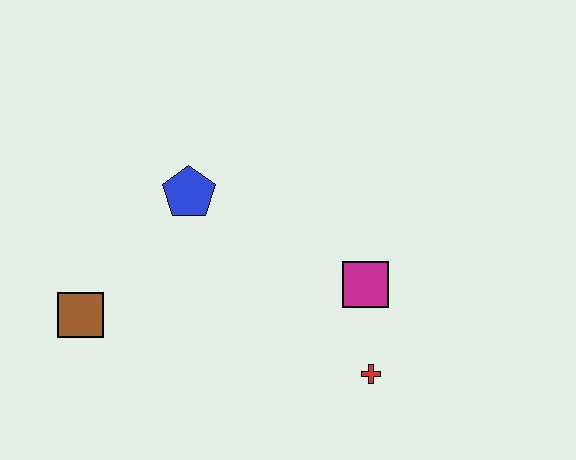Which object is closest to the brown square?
The blue pentagon is closest to the brown square.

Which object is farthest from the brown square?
The red cross is farthest from the brown square.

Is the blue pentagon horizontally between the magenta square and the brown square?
Yes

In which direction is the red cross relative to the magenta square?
The red cross is below the magenta square.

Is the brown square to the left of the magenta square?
Yes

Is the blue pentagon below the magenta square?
No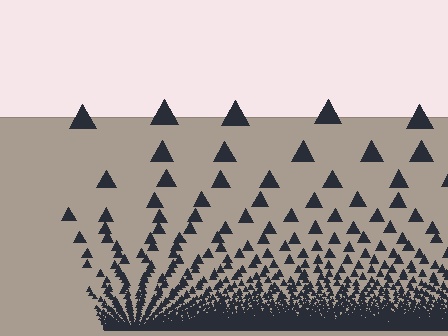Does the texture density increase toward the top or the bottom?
Density increases toward the bottom.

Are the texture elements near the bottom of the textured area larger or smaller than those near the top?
Smaller. The gradient is inverted — elements near the bottom are smaller and denser.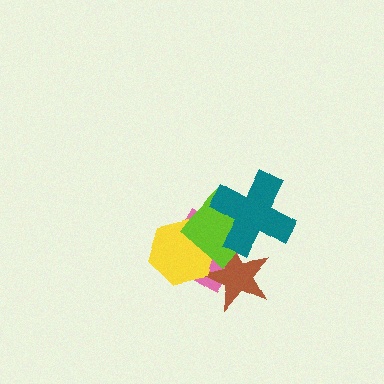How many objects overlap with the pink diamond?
4 objects overlap with the pink diamond.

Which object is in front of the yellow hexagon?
The lime diamond is in front of the yellow hexagon.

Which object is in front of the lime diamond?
The teal cross is in front of the lime diamond.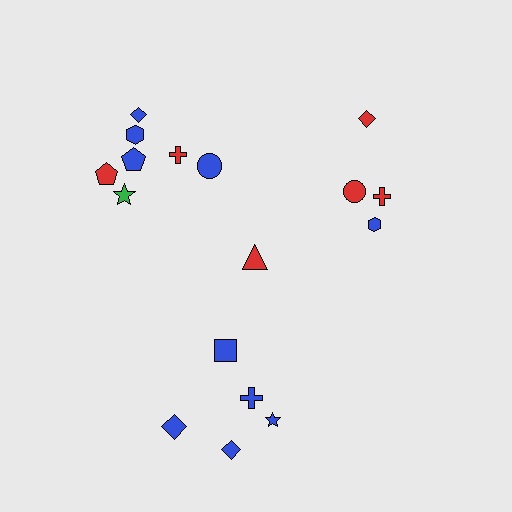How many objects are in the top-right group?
There are 4 objects.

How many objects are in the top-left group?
There are 7 objects.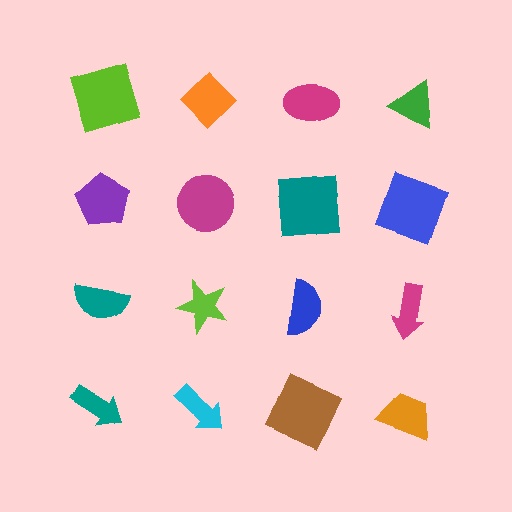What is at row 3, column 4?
A magenta arrow.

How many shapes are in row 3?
4 shapes.